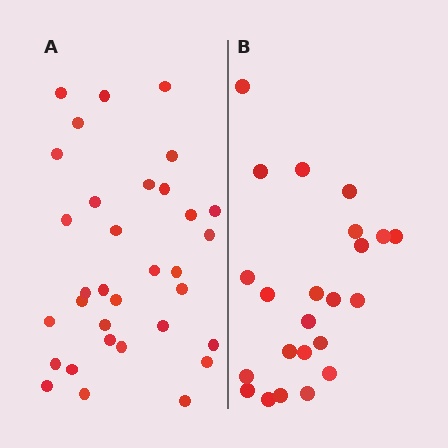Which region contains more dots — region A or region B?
Region A (the left region) has more dots.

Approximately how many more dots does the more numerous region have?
Region A has roughly 10 or so more dots than region B.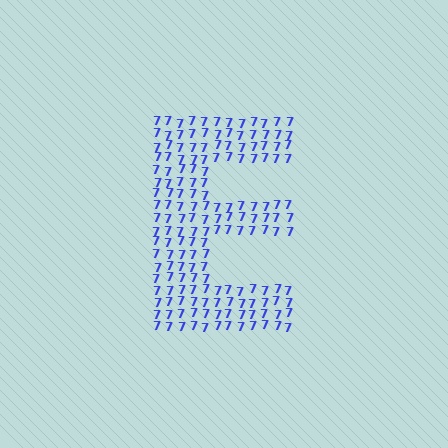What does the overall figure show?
The overall figure shows the letter E.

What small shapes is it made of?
It is made of small digit 7's.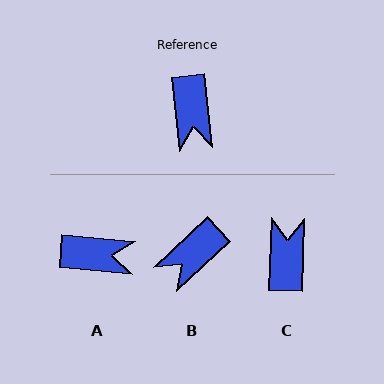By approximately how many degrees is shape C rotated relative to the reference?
Approximately 172 degrees counter-clockwise.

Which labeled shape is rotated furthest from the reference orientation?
C, about 172 degrees away.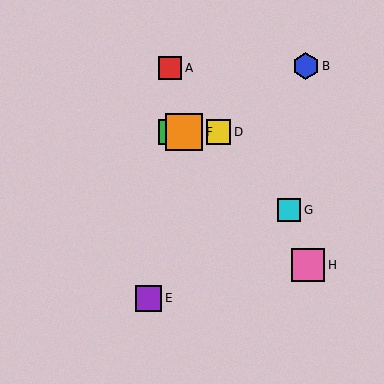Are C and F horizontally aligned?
Yes, both are at y≈132.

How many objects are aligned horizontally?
3 objects (C, D, F) are aligned horizontally.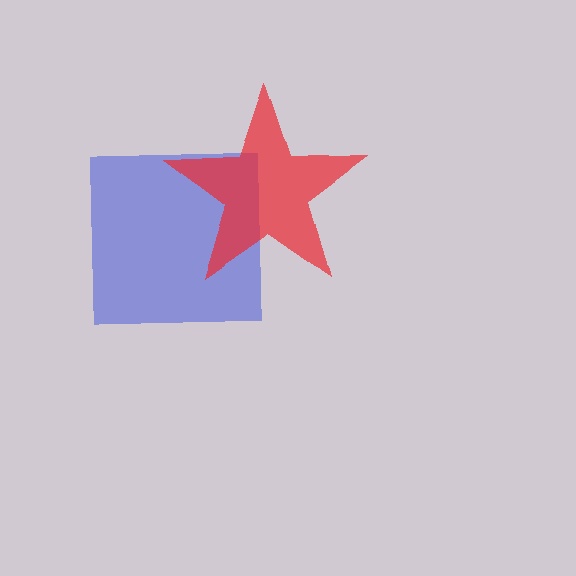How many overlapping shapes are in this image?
There are 2 overlapping shapes in the image.